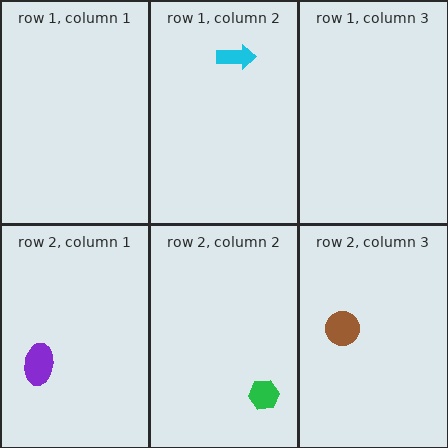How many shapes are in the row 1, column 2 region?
1.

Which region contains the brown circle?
The row 2, column 3 region.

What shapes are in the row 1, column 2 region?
The cyan arrow.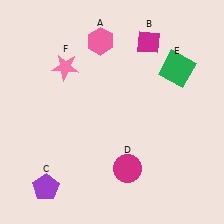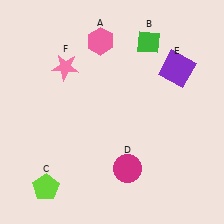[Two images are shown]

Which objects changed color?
B changed from magenta to green. C changed from purple to lime. E changed from green to purple.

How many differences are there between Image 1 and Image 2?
There are 3 differences between the two images.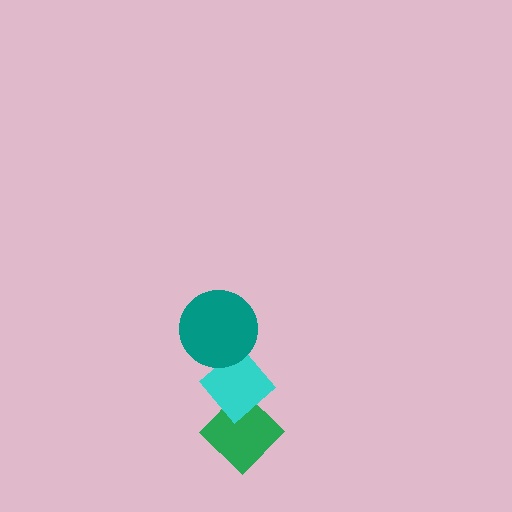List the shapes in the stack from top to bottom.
From top to bottom: the teal circle, the cyan diamond, the green diamond.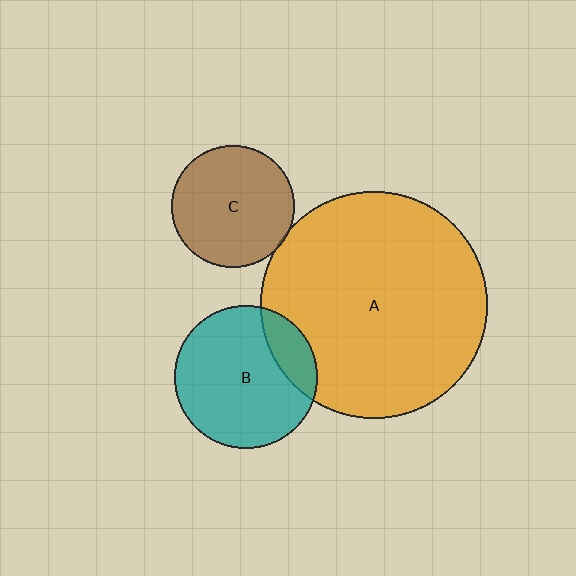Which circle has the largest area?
Circle A (orange).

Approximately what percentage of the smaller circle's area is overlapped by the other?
Approximately 15%.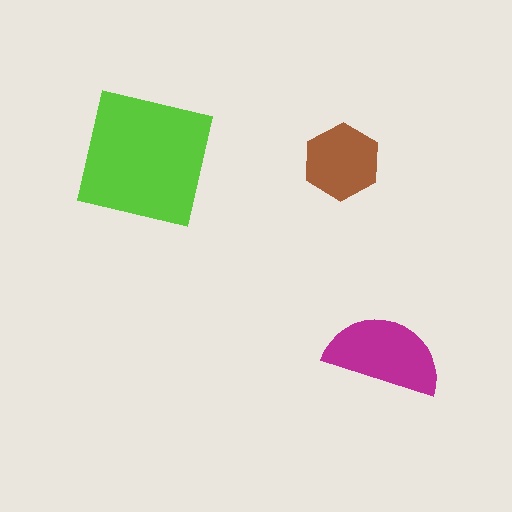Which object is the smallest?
The brown hexagon.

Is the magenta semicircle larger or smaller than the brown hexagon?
Larger.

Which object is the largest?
The lime square.